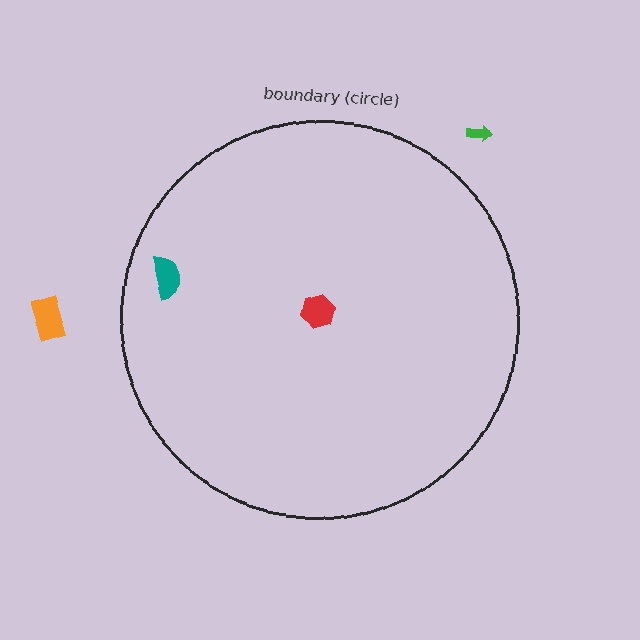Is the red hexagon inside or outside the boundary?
Inside.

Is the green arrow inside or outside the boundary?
Outside.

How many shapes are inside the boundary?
2 inside, 2 outside.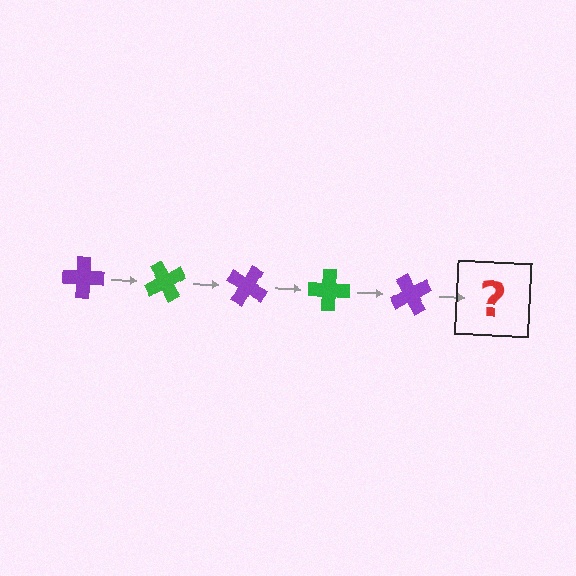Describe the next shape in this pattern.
It should be a green cross, rotated 300 degrees from the start.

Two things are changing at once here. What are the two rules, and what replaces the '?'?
The two rules are that it rotates 60 degrees each step and the color cycles through purple and green. The '?' should be a green cross, rotated 300 degrees from the start.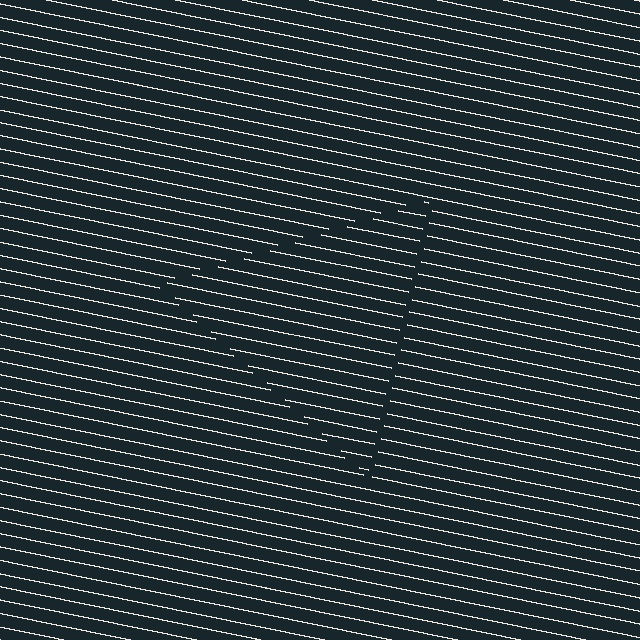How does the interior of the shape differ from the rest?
The interior of the shape contains the same grating, shifted by half a period — the contour is defined by the phase discontinuity where line-ends from the inner and outer gratings abut.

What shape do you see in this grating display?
An illusory triangle. The interior of the shape contains the same grating, shifted by half a period — the contour is defined by the phase discontinuity where line-ends from the inner and outer gratings abut.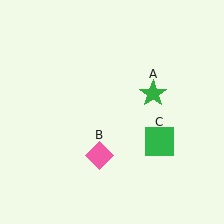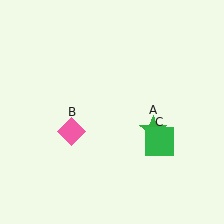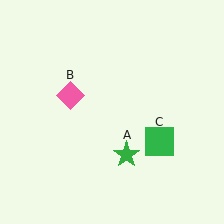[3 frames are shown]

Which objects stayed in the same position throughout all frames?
Green square (object C) remained stationary.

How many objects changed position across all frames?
2 objects changed position: green star (object A), pink diamond (object B).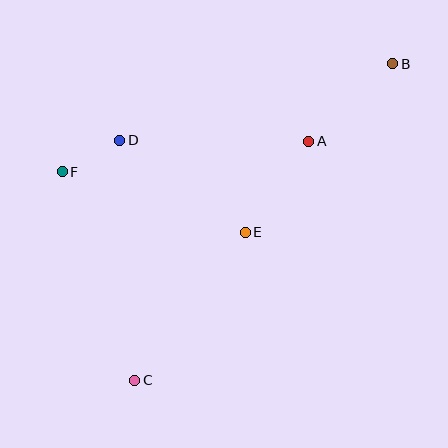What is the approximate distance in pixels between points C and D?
The distance between C and D is approximately 241 pixels.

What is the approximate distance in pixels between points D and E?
The distance between D and E is approximately 156 pixels.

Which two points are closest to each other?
Points D and F are closest to each other.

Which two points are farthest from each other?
Points B and C are farthest from each other.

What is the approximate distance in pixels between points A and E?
The distance between A and E is approximately 111 pixels.